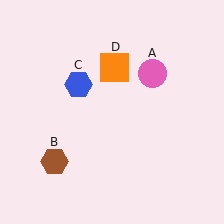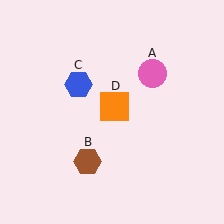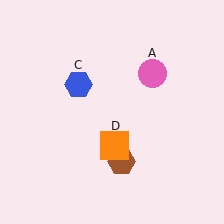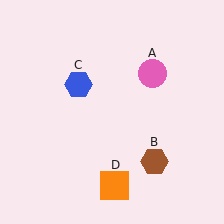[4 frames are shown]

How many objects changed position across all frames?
2 objects changed position: brown hexagon (object B), orange square (object D).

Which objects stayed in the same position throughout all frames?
Pink circle (object A) and blue hexagon (object C) remained stationary.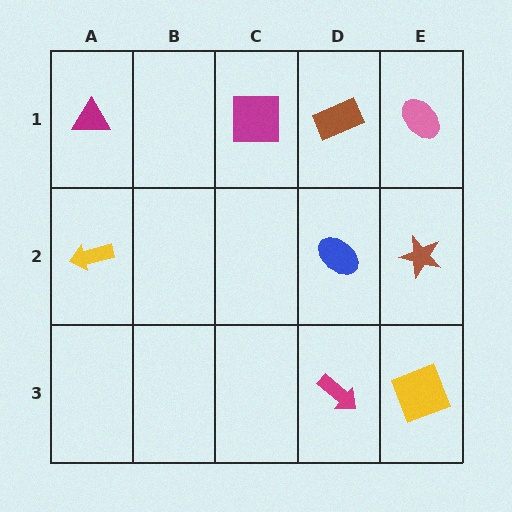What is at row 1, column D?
A brown rectangle.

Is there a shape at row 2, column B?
No, that cell is empty.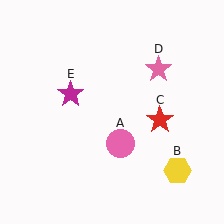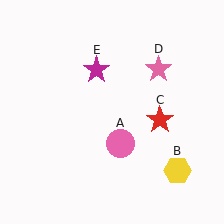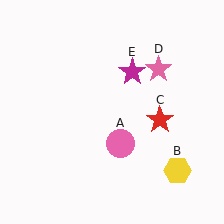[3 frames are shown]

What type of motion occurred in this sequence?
The magenta star (object E) rotated clockwise around the center of the scene.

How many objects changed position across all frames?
1 object changed position: magenta star (object E).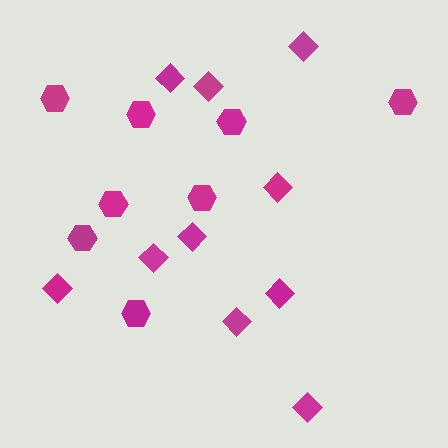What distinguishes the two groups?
There are 2 groups: one group of diamonds (10) and one group of hexagons (8).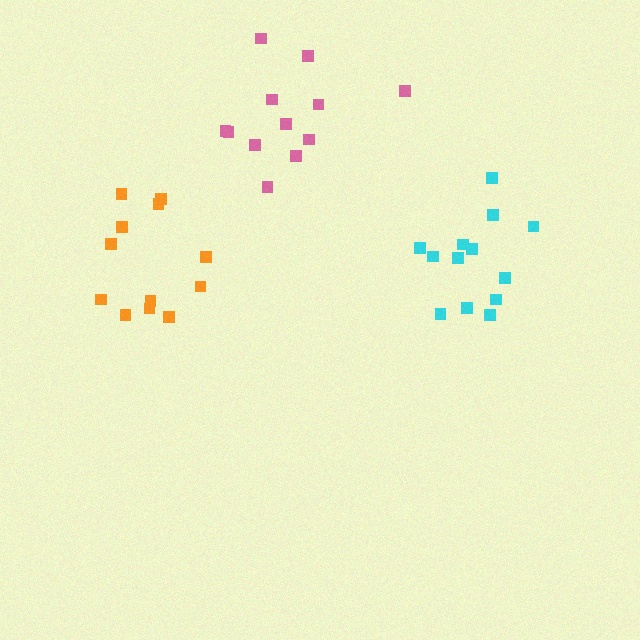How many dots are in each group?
Group 1: 12 dots, Group 2: 13 dots, Group 3: 12 dots (37 total).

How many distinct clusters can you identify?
There are 3 distinct clusters.